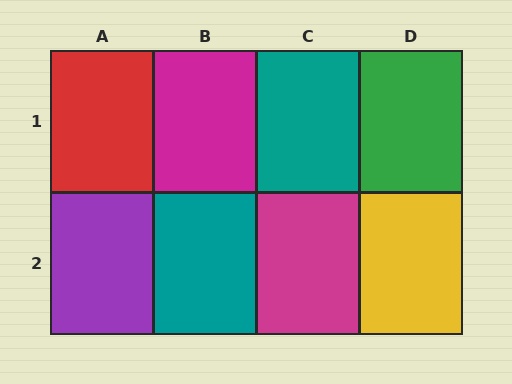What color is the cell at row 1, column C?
Teal.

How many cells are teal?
2 cells are teal.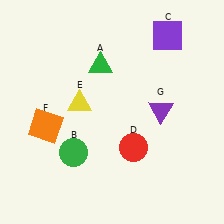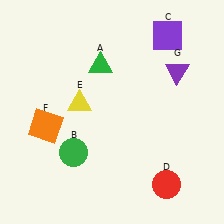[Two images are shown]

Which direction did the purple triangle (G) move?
The purple triangle (G) moved up.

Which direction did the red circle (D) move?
The red circle (D) moved down.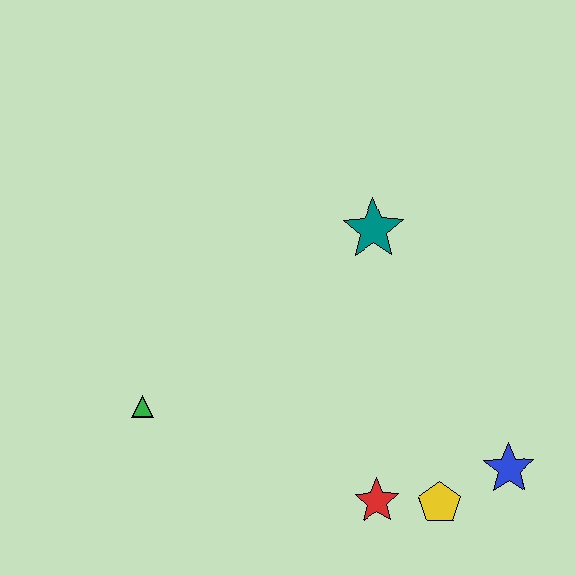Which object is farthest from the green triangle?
The blue star is farthest from the green triangle.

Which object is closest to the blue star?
The yellow pentagon is closest to the blue star.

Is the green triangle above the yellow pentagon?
Yes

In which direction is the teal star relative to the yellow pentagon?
The teal star is above the yellow pentagon.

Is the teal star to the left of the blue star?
Yes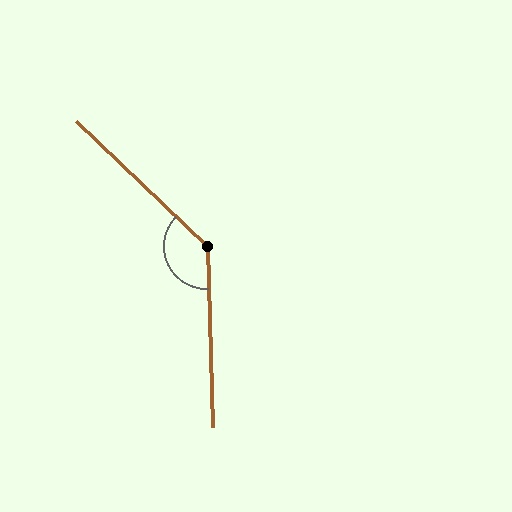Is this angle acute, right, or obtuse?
It is obtuse.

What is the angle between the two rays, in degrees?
Approximately 136 degrees.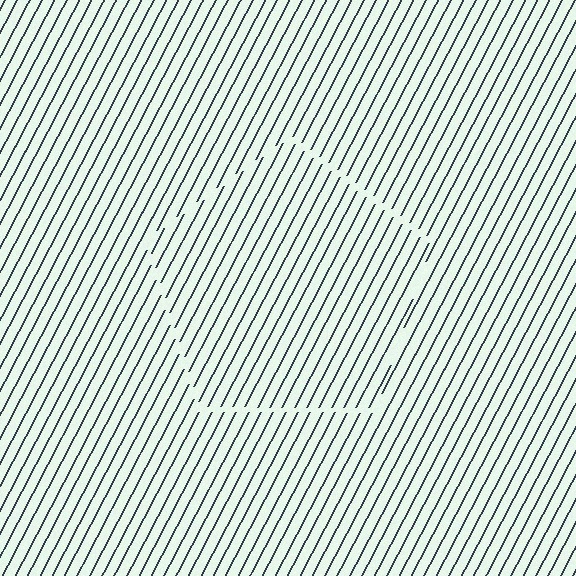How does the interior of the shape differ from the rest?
The interior of the shape contains the same grating, shifted by half a period — the contour is defined by the phase discontinuity where line-ends from the inner and outer gratings abut.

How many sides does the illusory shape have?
5 sides — the line-ends trace a pentagon.